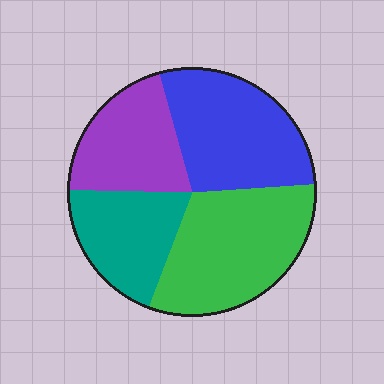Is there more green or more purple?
Green.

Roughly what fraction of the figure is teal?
Teal covers around 20% of the figure.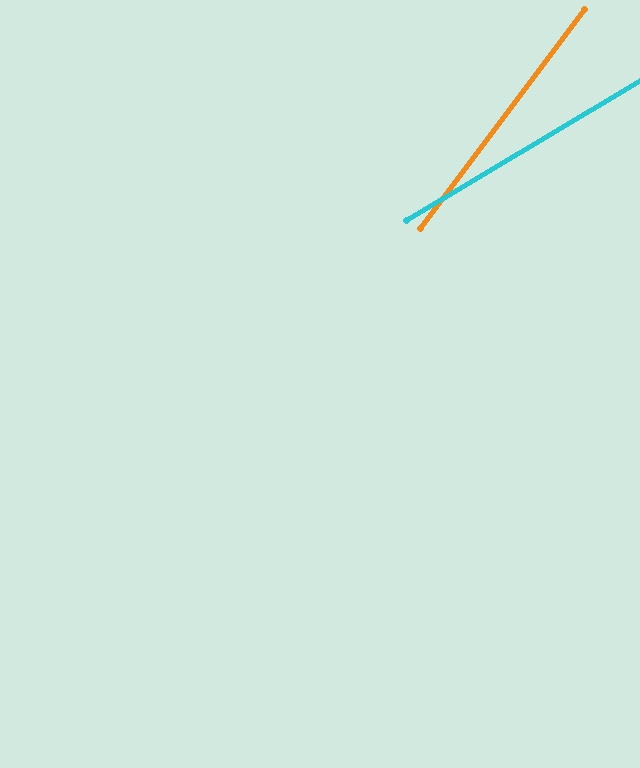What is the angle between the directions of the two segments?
Approximately 22 degrees.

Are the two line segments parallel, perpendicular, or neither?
Neither parallel nor perpendicular — they differ by about 22°.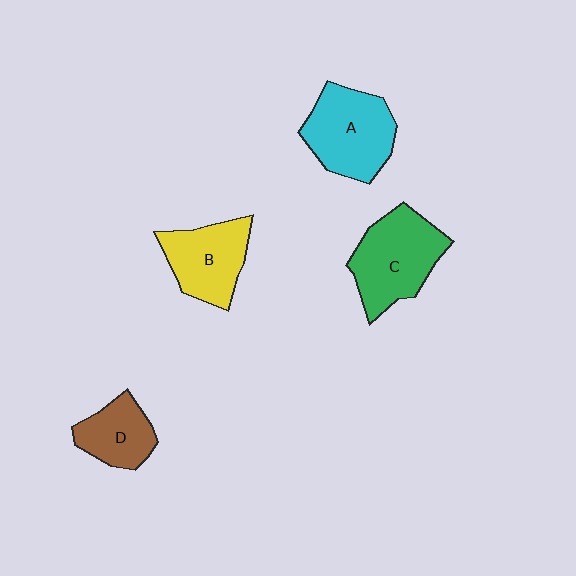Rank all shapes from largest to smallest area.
From largest to smallest: C (green), A (cyan), B (yellow), D (brown).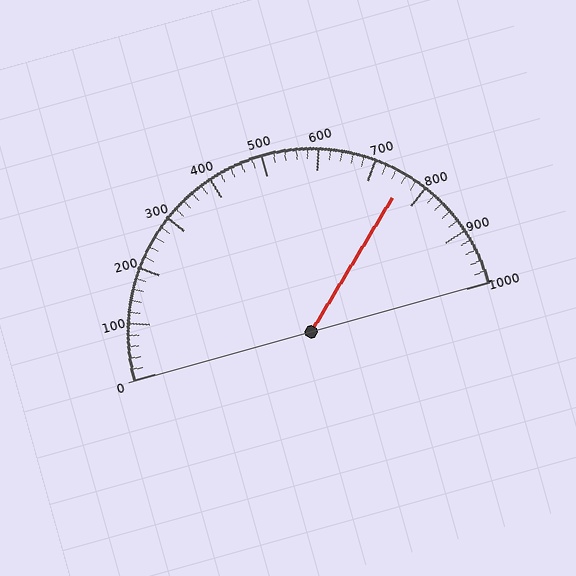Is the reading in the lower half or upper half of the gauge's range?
The reading is in the upper half of the range (0 to 1000).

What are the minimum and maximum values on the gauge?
The gauge ranges from 0 to 1000.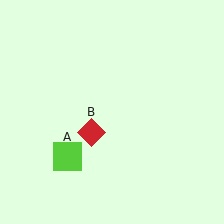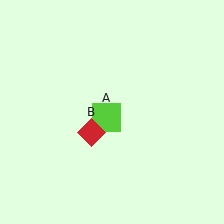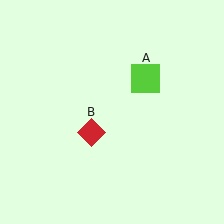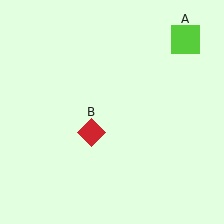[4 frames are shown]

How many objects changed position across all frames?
1 object changed position: lime square (object A).